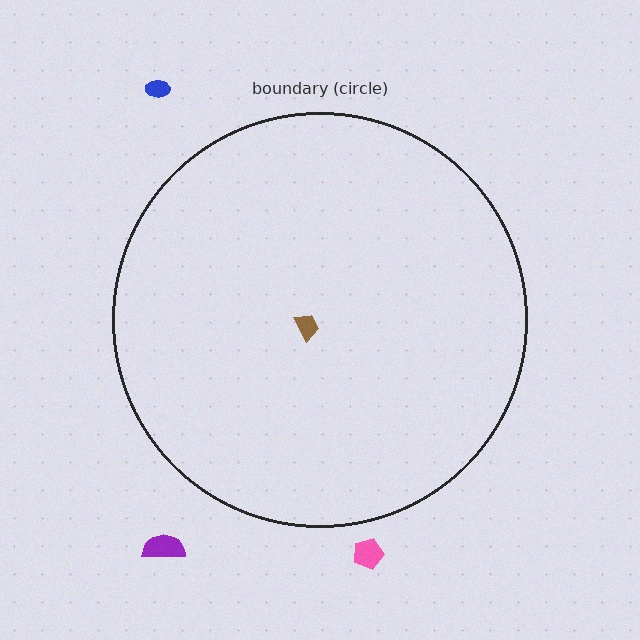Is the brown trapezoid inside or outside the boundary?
Inside.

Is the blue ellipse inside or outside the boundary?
Outside.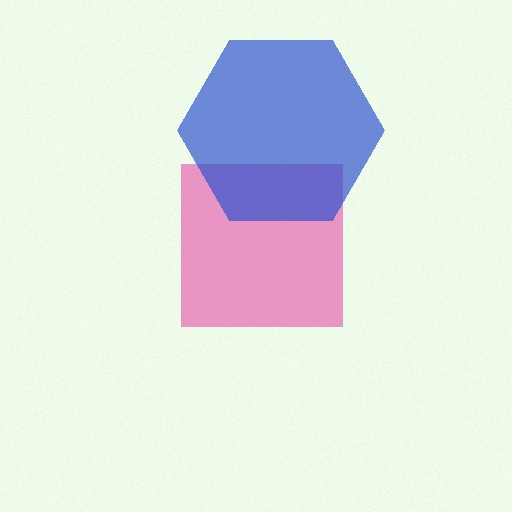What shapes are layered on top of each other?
The layered shapes are: a pink square, a blue hexagon.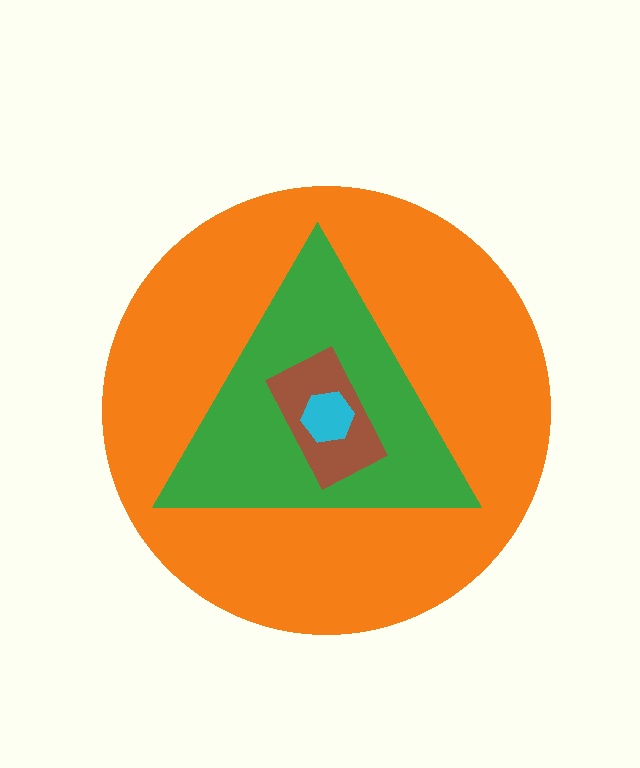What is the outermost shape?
The orange circle.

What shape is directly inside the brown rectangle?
The cyan hexagon.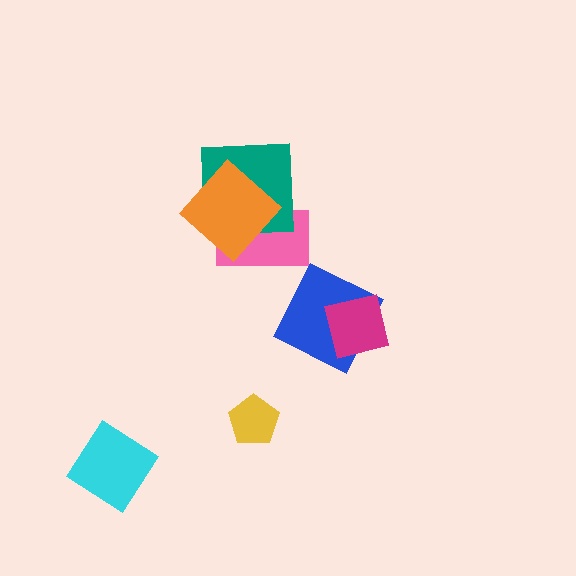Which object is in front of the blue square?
The magenta square is in front of the blue square.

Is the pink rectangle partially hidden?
Yes, it is partially covered by another shape.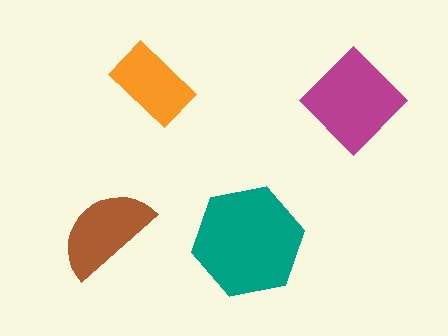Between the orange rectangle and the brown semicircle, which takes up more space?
The brown semicircle.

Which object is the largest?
The teal hexagon.